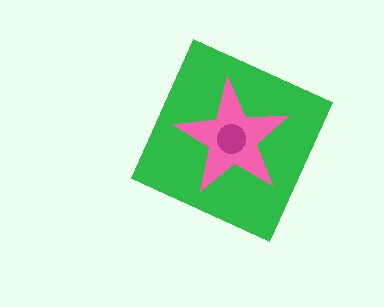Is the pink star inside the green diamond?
Yes.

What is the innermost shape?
The magenta circle.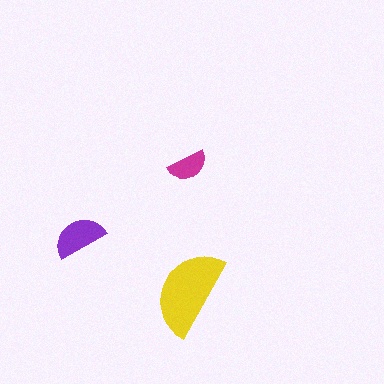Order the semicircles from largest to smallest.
the yellow one, the purple one, the magenta one.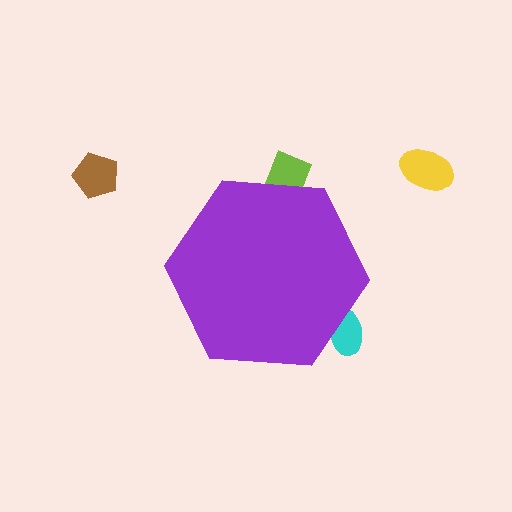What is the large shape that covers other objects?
A purple hexagon.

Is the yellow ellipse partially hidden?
No, the yellow ellipse is fully visible.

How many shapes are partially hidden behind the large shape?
2 shapes are partially hidden.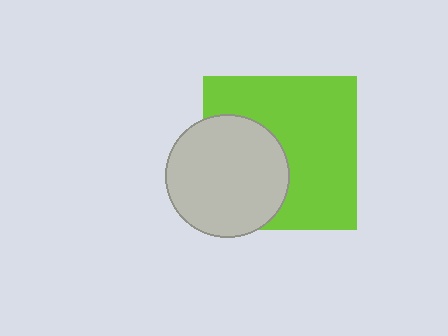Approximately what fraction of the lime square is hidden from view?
Roughly 36% of the lime square is hidden behind the light gray circle.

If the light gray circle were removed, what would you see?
You would see the complete lime square.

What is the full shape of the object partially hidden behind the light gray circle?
The partially hidden object is a lime square.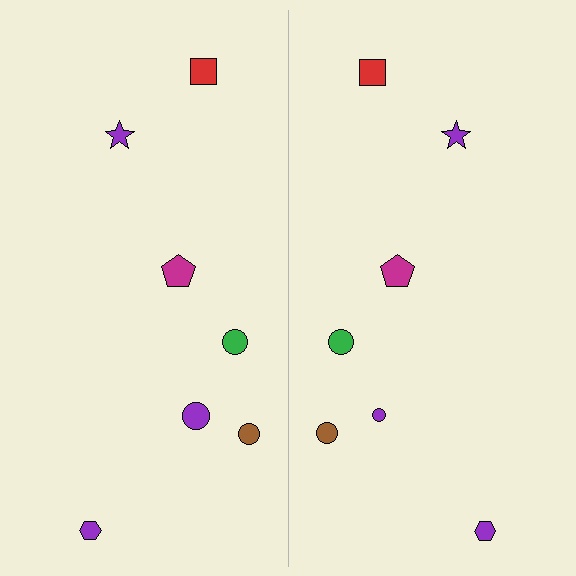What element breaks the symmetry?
The purple circle on the right side has a different size than its mirror counterpart.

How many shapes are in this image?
There are 14 shapes in this image.